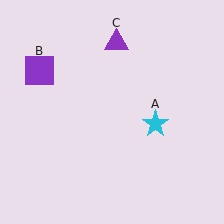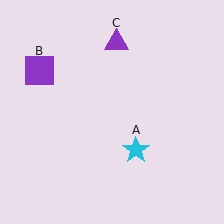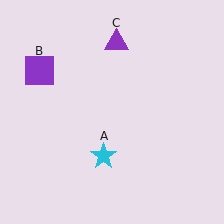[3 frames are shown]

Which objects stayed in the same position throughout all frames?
Purple square (object B) and purple triangle (object C) remained stationary.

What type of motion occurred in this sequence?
The cyan star (object A) rotated clockwise around the center of the scene.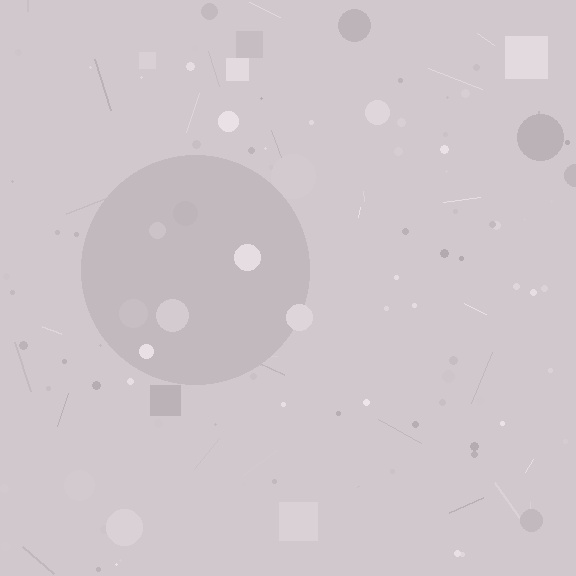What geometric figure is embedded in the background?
A circle is embedded in the background.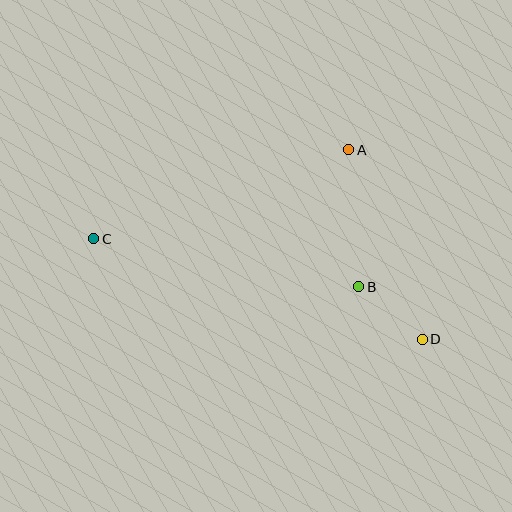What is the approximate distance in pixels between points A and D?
The distance between A and D is approximately 203 pixels.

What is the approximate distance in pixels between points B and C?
The distance between B and C is approximately 270 pixels.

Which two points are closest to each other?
Points B and D are closest to each other.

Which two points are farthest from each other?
Points C and D are farthest from each other.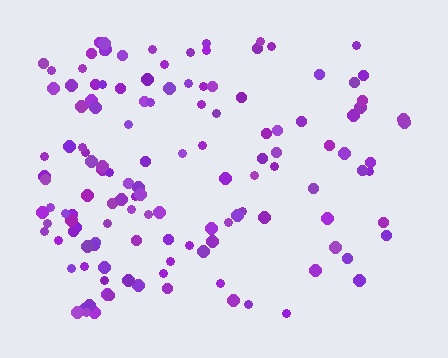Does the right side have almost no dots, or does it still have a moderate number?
Still a moderate number, just noticeably fewer than the left.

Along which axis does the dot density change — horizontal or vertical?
Horizontal.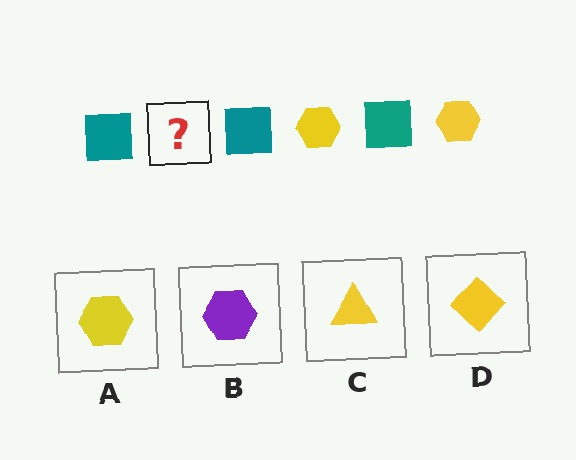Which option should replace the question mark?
Option A.